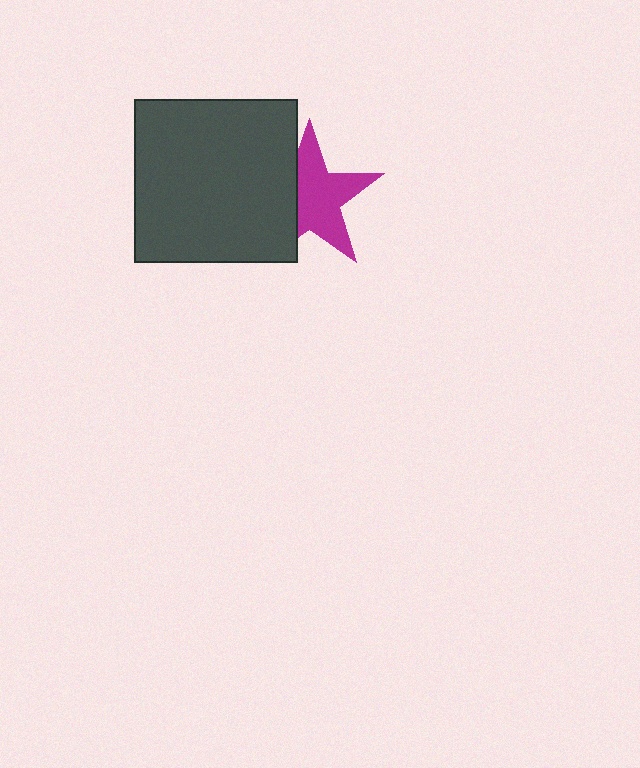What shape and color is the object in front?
The object in front is a dark gray square.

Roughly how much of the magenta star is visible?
Most of it is visible (roughly 65%).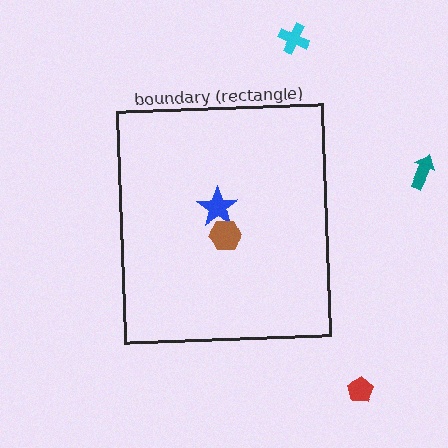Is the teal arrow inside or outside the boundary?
Outside.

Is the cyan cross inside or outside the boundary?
Outside.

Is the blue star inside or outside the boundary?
Inside.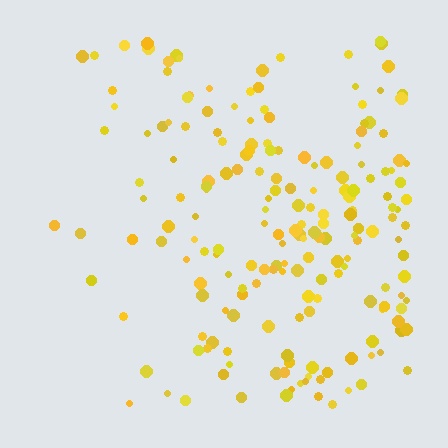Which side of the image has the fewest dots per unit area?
The left.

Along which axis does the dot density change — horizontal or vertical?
Horizontal.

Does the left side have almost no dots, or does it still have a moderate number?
Still a moderate number, just noticeably fewer than the right.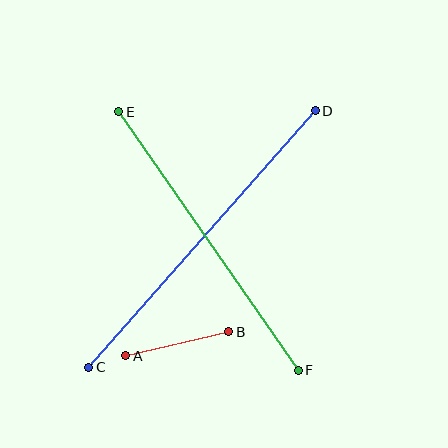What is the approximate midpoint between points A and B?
The midpoint is at approximately (177, 344) pixels.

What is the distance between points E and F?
The distance is approximately 315 pixels.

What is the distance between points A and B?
The distance is approximately 106 pixels.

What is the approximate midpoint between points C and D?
The midpoint is at approximately (202, 239) pixels.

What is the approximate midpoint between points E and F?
The midpoint is at approximately (208, 241) pixels.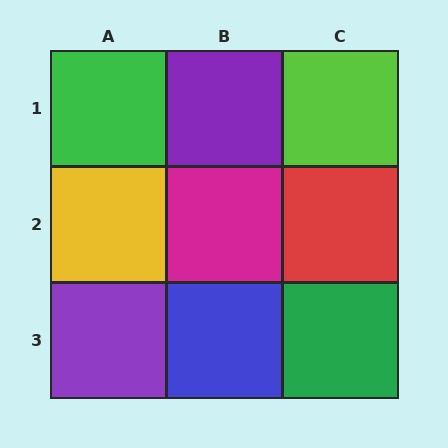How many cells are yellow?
1 cell is yellow.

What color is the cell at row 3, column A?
Purple.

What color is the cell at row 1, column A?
Green.